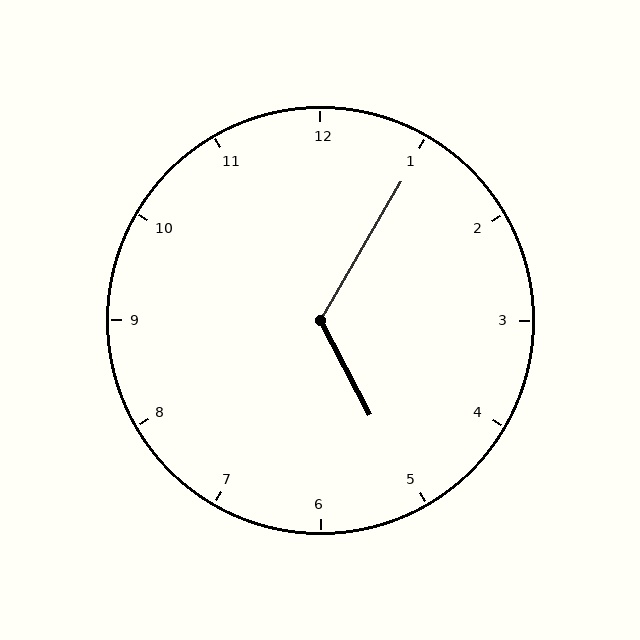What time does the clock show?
5:05.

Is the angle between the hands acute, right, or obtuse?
It is obtuse.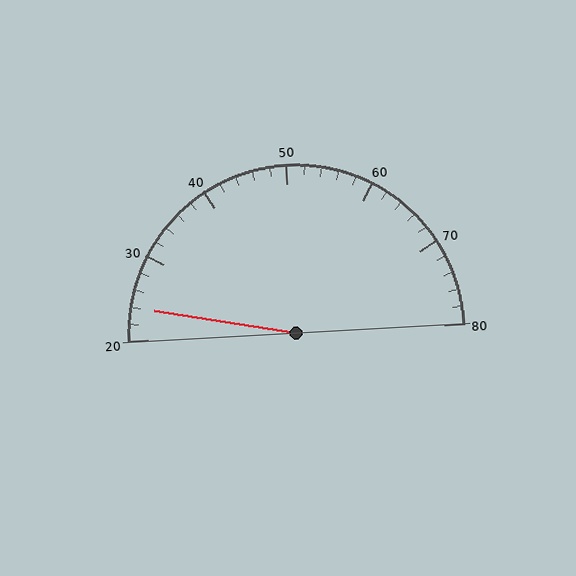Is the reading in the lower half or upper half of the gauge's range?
The reading is in the lower half of the range (20 to 80).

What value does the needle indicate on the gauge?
The needle indicates approximately 24.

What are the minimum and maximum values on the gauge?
The gauge ranges from 20 to 80.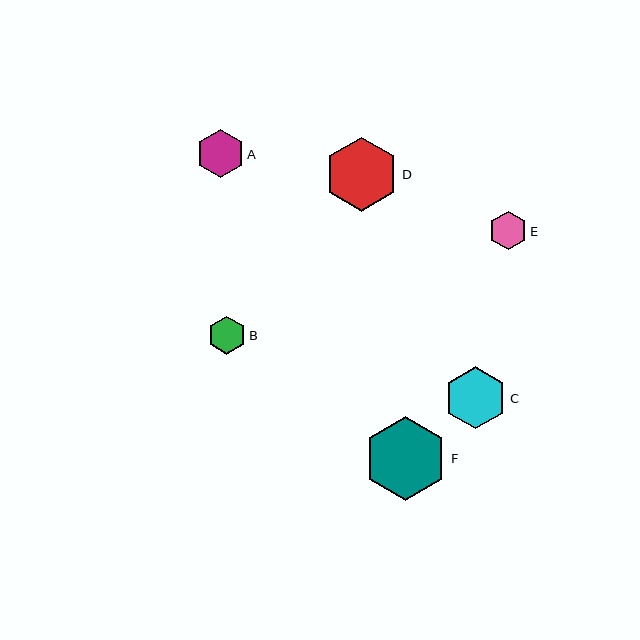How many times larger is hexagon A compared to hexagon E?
Hexagon A is approximately 1.2 times the size of hexagon E.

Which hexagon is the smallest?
Hexagon B is the smallest with a size of approximately 38 pixels.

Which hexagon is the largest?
Hexagon F is the largest with a size of approximately 84 pixels.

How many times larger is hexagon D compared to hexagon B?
Hexagon D is approximately 1.9 times the size of hexagon B.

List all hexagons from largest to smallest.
From largest to smallest: F, D, C, A, E, B.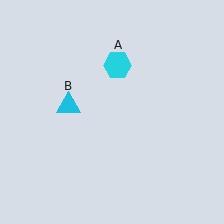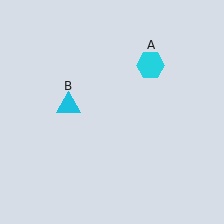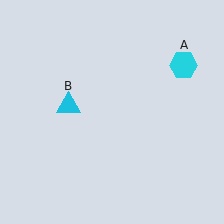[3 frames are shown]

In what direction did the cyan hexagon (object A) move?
The cyan hexagon (object A) moved right.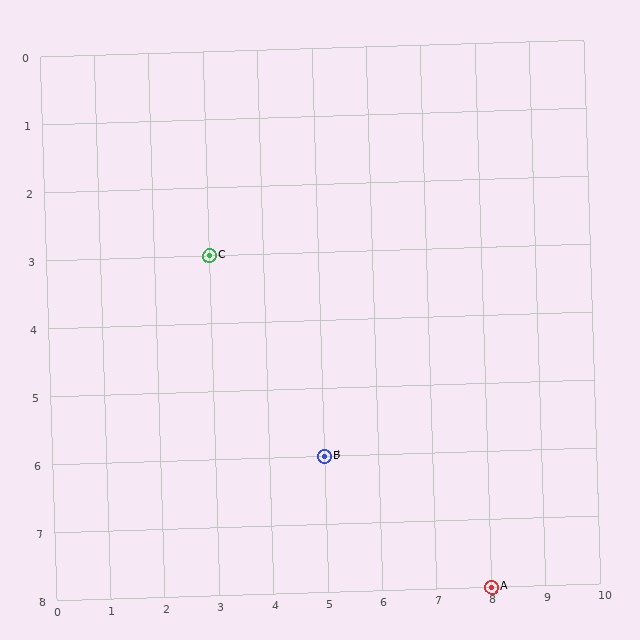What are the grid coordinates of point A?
Point A is at grid coordinates (8, 8).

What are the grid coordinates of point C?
Point C is at grid coordinates (3, 3).